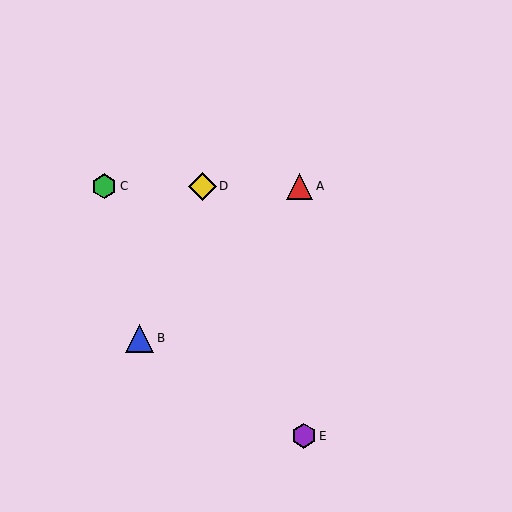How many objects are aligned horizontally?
3 objects (A, C, D) are aligned horizontally.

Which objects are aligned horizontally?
Objects A, C, D are aligned horizontally.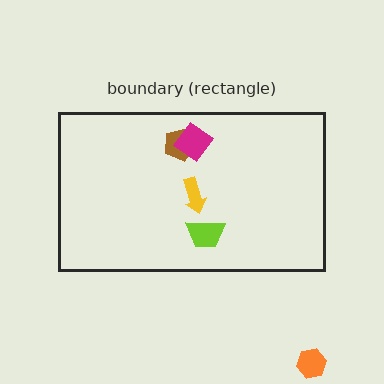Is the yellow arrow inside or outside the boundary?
Inside.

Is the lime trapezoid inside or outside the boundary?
Inside.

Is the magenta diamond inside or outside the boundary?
Inside.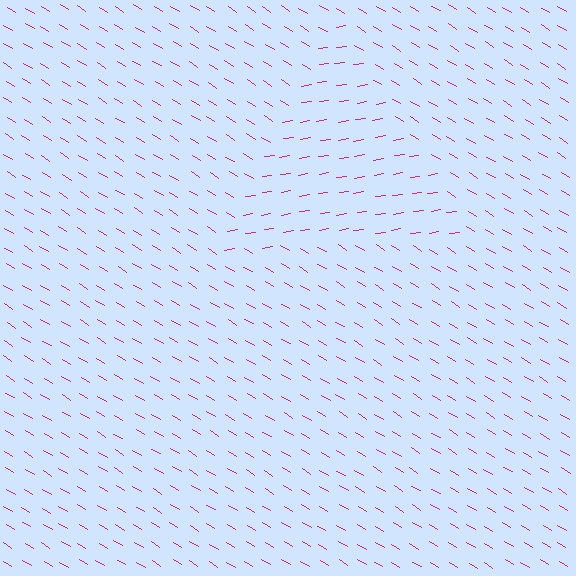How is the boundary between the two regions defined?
The boundary is defined purely by a change in line orientation (approximately 40 degrees difference). All lines are the same color and thickness.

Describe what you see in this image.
The image is filled with small magenta line segments. A triangle region in the image has lines oriented differently from the surrounding lines, creating a visible texture boundary.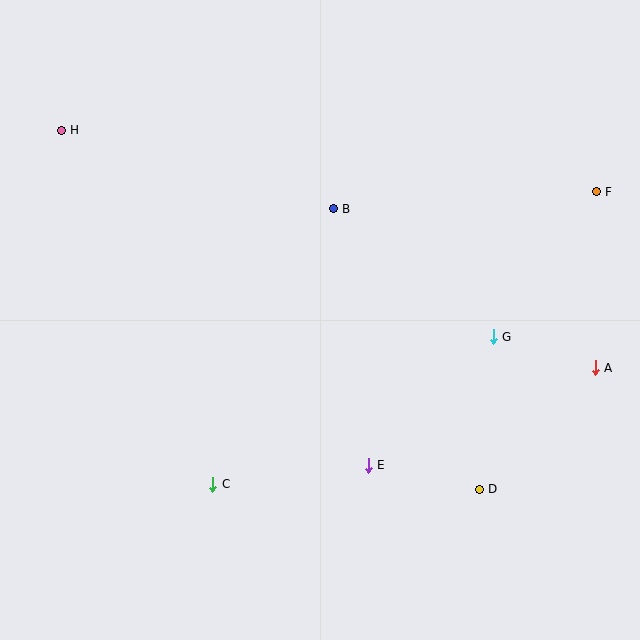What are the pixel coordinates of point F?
Point F is at (596, 192).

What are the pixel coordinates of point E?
Point E is at (368, 465).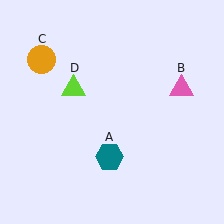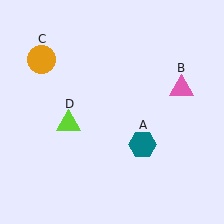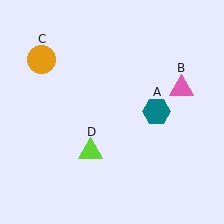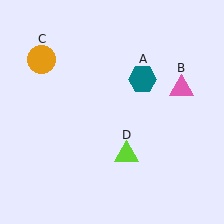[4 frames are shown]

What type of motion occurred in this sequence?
The teal hexagon (object A), lime triangle (object D) rotated counterclockwise around the center of the scene.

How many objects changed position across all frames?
2 objects changed position: teal hexagon (object A), lime triangle (object D).